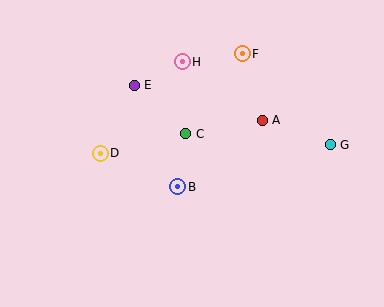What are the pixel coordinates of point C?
Point C is at (186, 134).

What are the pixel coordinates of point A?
Point A is at (262, 120).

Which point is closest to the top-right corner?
Point F is closest to the top-right corner.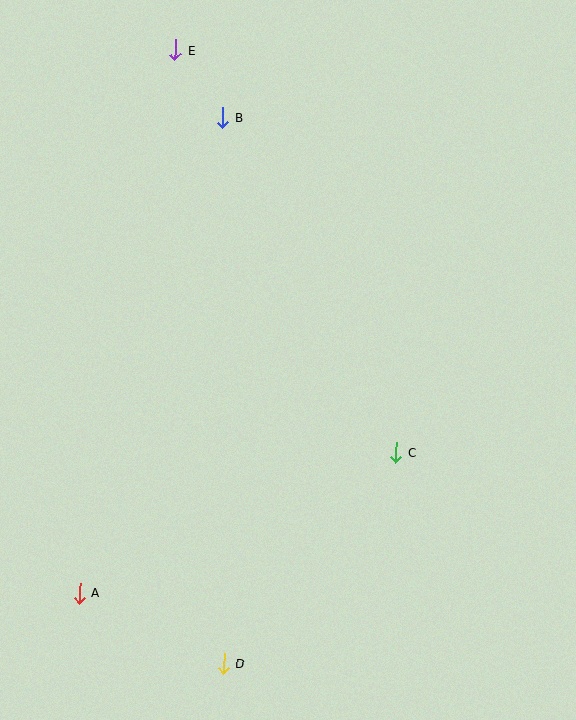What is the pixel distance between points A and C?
The distance between A and C is 346 pixels.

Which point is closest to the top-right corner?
Point B is closest to the top-right corner.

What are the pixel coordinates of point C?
Point C is at (396, 452).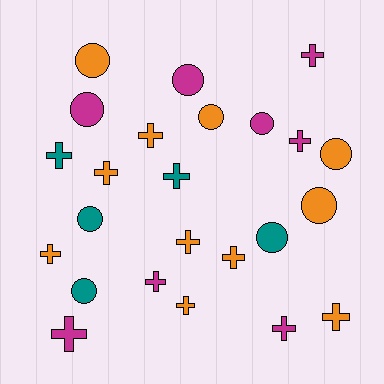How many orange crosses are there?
There are 7 orange crosses.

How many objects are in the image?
There are 24 objects.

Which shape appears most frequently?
Cross, with 14 objects.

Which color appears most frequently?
Orange, with 11 objects.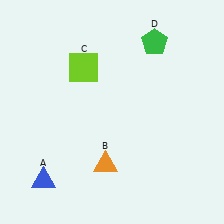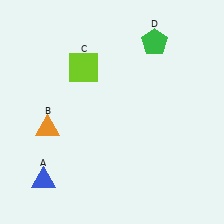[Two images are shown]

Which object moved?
The orange triangle (B) moved left.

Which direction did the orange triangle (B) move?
The orange triangle (B) moved left.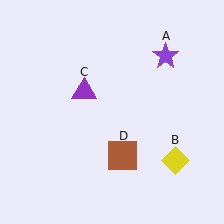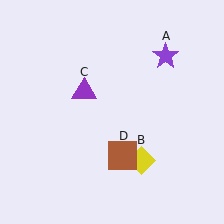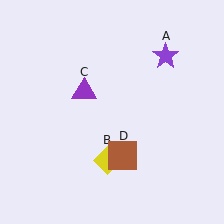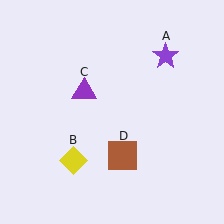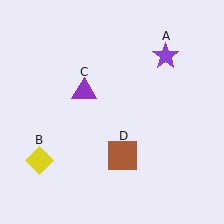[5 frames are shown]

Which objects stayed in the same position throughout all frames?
Purple star (object A) and purple triangle (object C) and brown square (object D) remained stationary.